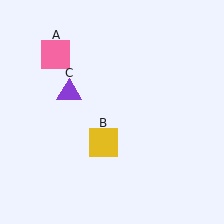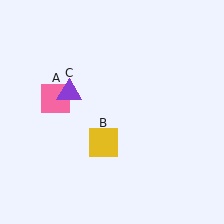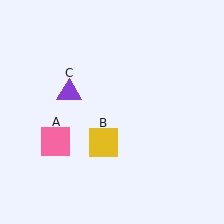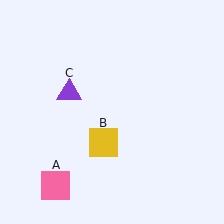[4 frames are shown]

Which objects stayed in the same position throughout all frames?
Yellow square (object B) and purple triangle (object C) remained stationary.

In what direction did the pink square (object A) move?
The pink square (object A) moved down.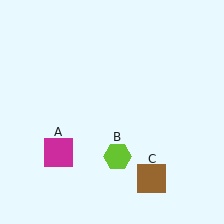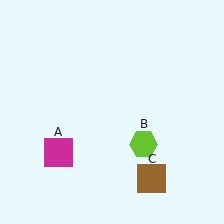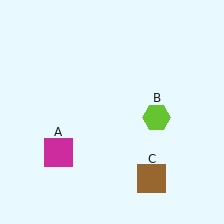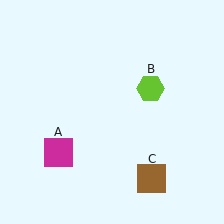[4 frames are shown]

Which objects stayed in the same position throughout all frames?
Magenta square (object A) and brown square (object C) remained stationary.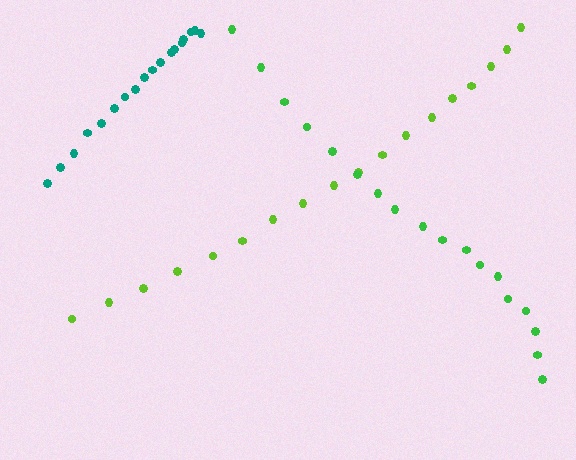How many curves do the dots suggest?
There are 3 distinct paths.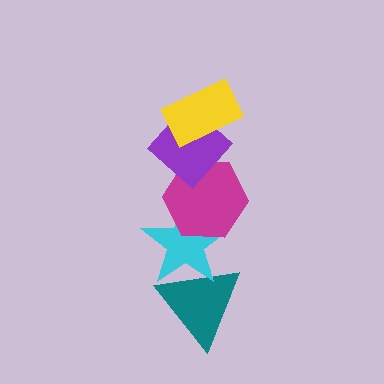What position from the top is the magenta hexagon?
The magenta hexagon is 3rd from the top.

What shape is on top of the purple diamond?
The yellow rectangle is on top of the purple diamond.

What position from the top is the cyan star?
The cyan star is 4th from the top.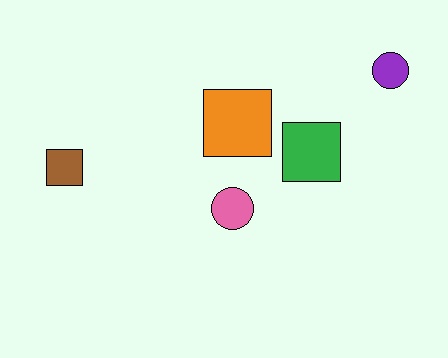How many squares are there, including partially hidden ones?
There are 3 squares.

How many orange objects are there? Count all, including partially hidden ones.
There is 1 orange object.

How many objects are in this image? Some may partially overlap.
There are 5 objects.